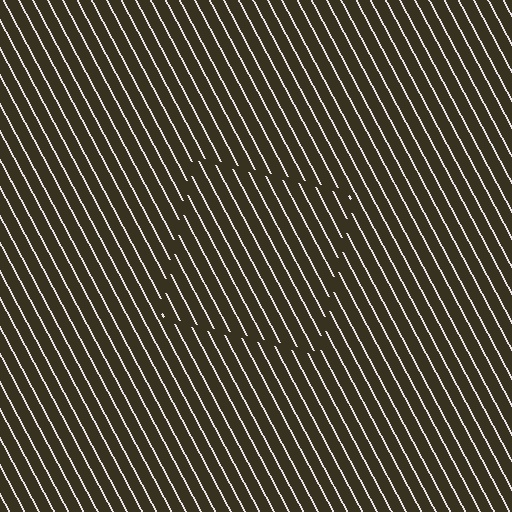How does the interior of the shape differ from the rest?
The interior of the shape contains the same grating, shifted by half a period — the contour is defined by the phase discontinuity where line-ends from the inner and outer gratings abut.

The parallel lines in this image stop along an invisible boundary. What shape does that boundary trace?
An illusory square. The interior of the shape contains the same grating, shifted by half a period — the contour is defined by the phase discontinuity where line-ends from the inner and outer gratings abut.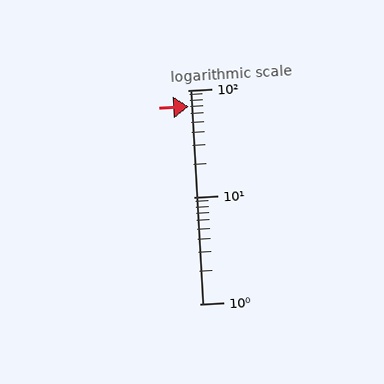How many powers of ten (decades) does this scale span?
The scale spans 2 decades, from 1 to 100.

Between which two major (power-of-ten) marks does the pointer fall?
The pointer is between 10 and 100.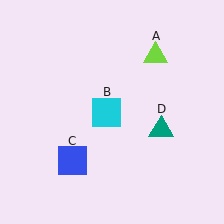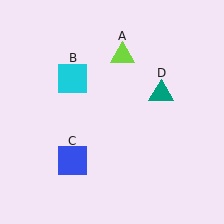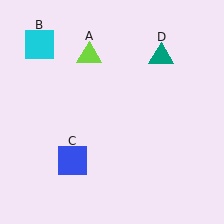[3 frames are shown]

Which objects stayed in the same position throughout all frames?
Blue square (object C) remained stationary.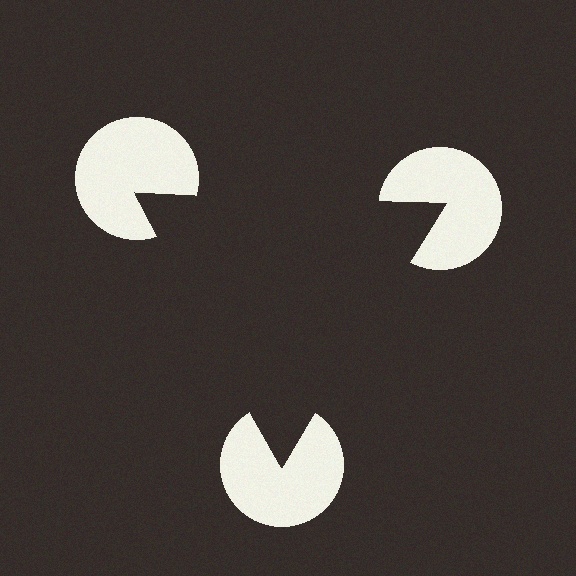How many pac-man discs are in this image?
There are 3 — one at each vertex of the illusory triangle.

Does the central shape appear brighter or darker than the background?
It typically appears slightly darker than the background, even though no actual brightness change is drawn.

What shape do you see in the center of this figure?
An illusory triangle — its edges are inferred from the aligned wedge cuts in the pac-man discs, not physically drawn.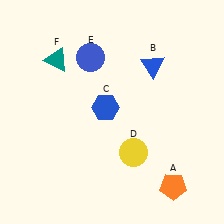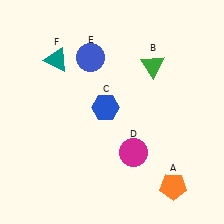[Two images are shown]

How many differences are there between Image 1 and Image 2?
There are 2 differences between the two images.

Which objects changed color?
B changed from blue to green. D changed from yellow to magenta.